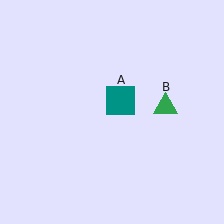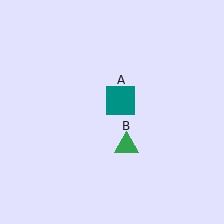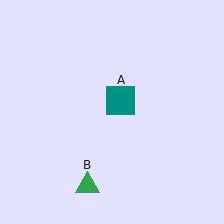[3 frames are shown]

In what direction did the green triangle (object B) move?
The green triangle (object B) moved down and to the left.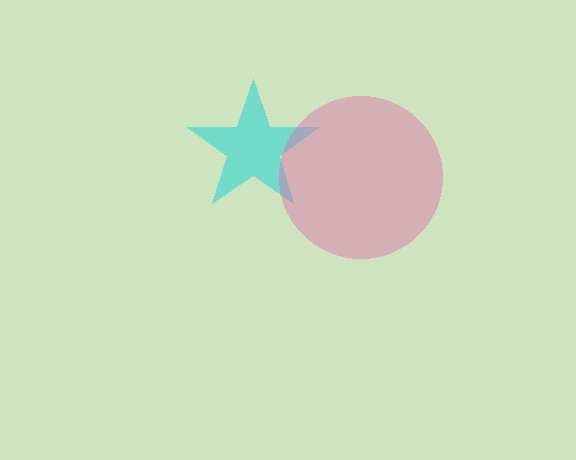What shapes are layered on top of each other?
The layered shapes are: a cyan star, a pink circle.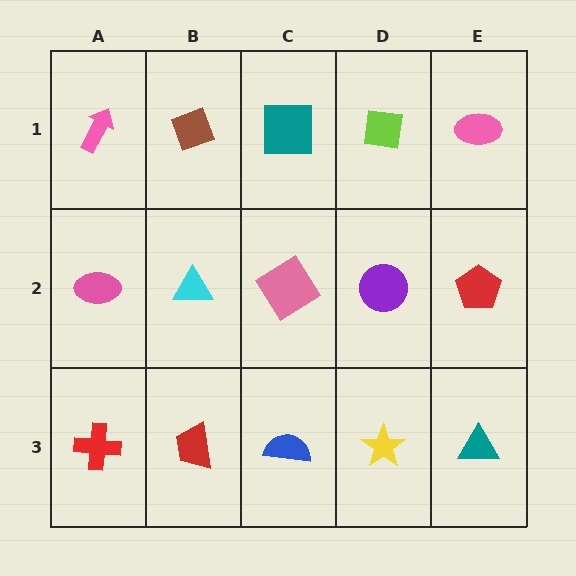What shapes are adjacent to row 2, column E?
A pink ellipse (row 1, column E), a teal triangle (row 3, column E), a purple circle (row 2, column D).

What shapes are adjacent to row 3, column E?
A red pentagon (row 2, column E), a yellow star (row 3, column D).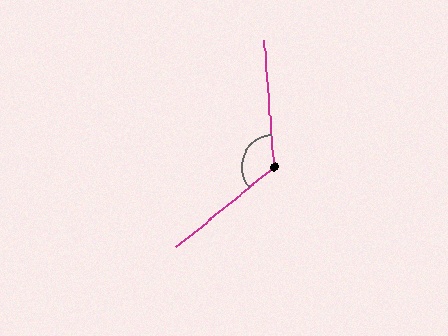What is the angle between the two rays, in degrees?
Approximately 124 degrees.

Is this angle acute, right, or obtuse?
It is obtuse.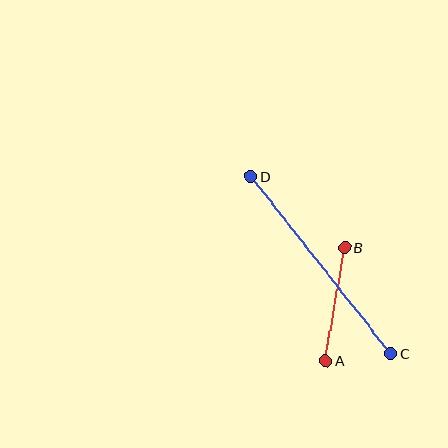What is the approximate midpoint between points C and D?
The midpoint is at approximately (321, 265) pixels.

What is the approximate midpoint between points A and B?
The midpoint is at approximately (335, 304) pixels.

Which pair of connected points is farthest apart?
Points C and D are farthest apart.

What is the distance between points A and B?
The distance is approximately 114 pixels.